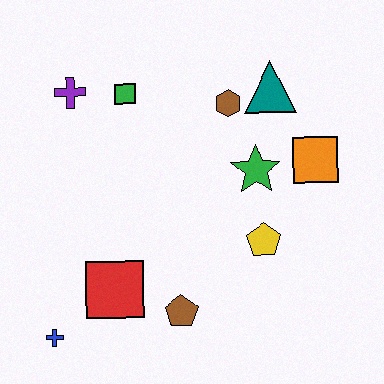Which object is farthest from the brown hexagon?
The blue cross is farthest from the brown hexagon.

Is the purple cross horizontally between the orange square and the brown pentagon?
No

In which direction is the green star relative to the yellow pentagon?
The green star is above the yellow pentagon.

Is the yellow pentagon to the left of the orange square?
Yes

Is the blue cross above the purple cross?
No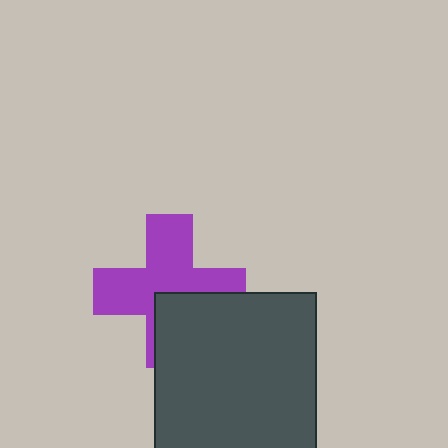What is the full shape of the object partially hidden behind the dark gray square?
The partially hidden object is a purple cross.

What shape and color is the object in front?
The object in front is a dark gray square.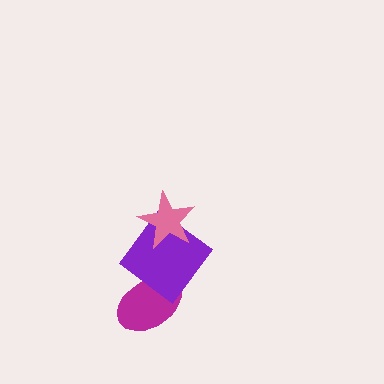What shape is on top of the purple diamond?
The pink star is on top of the purple diamond.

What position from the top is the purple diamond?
The purple diamond is 2nd from the top.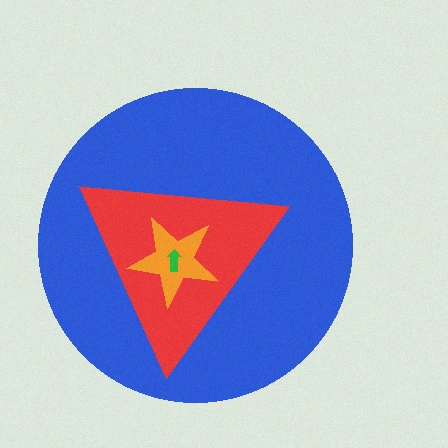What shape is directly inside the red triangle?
The orange star.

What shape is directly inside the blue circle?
The red triangle.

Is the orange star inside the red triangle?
Yes.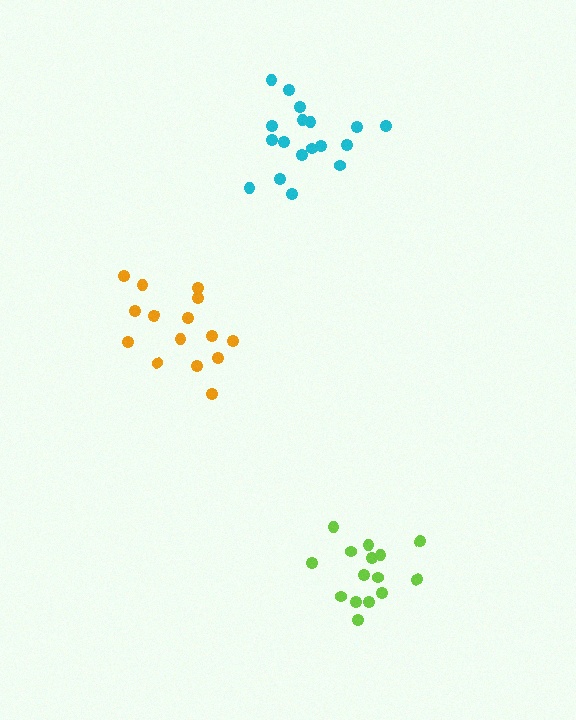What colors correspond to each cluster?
The clusters are colored: orange, cyan, lime.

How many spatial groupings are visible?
There are 3 spatial groupings.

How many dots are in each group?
Group 1: 15 dots, Group 2: 18 dots, Group 3: 15 dots (48 total).